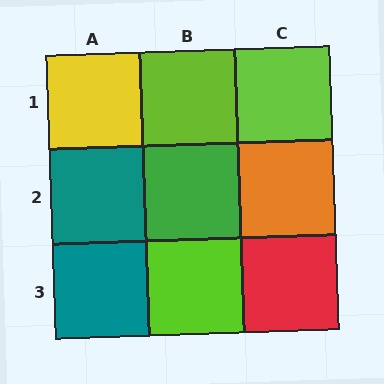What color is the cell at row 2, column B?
Green.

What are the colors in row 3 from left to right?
Teal, lime, red.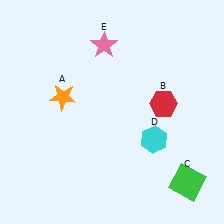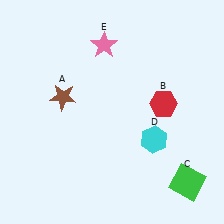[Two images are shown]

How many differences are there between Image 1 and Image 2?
There is 1 difference between the two images.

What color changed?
The star (A) changed from orange in Image 1 to brown in Image 2.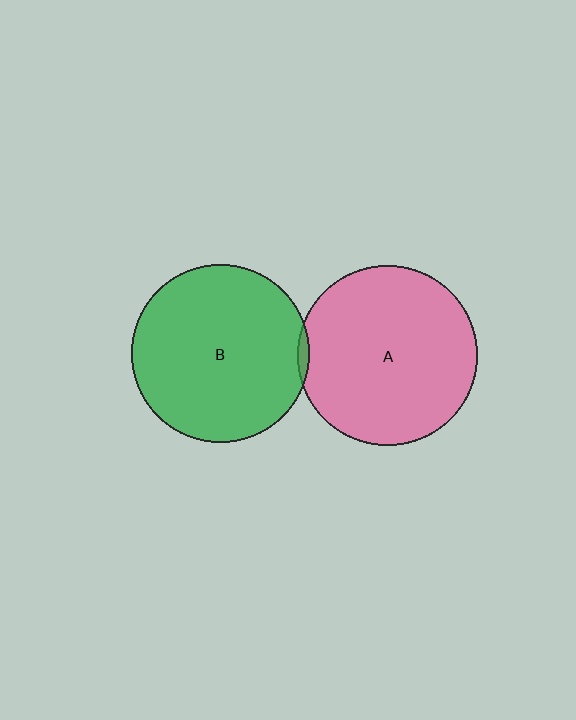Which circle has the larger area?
Circle A (pink).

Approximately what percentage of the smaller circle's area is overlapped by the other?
Approximately 5%.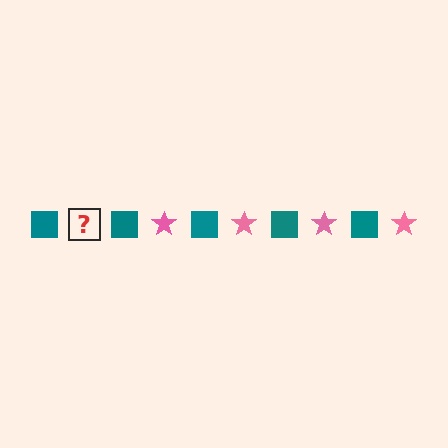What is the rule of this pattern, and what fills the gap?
The rule is that the pattern alternates between teal square and pink star. The gap should be filled with a pink star.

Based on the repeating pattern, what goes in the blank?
The blank should be a pink star.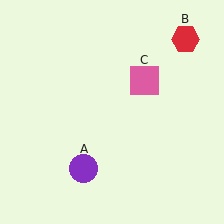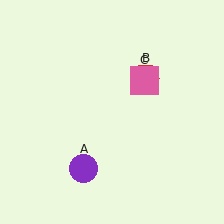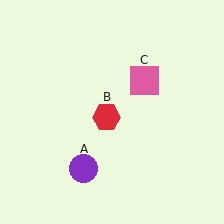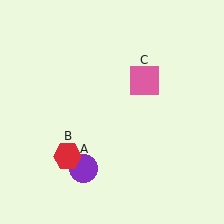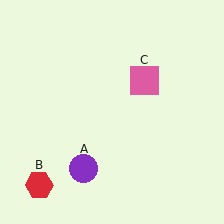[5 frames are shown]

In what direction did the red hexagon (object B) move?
The red hexagon (object B) moved down and to the left.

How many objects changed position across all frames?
1 object changed position: red hexagon (object B).